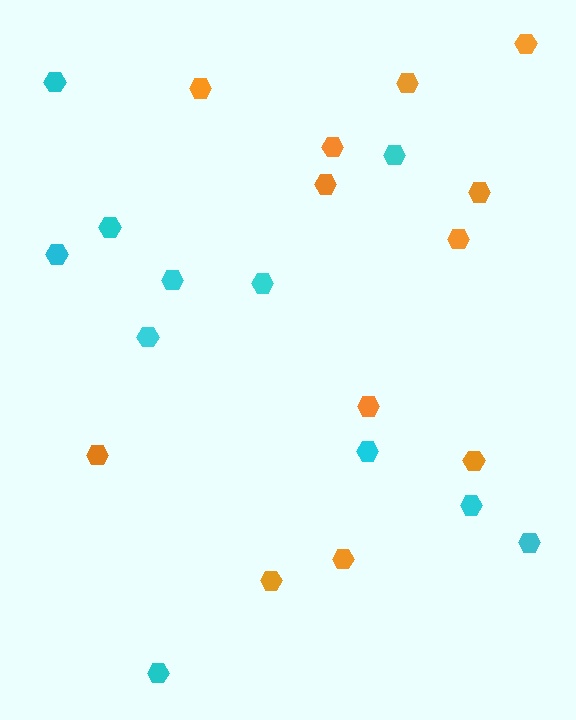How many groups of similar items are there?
There are 2 groups: one group of cyan hexagons (11) and one group of orange hexagons (12).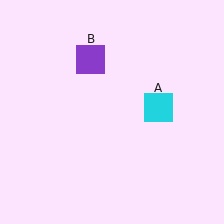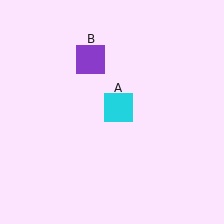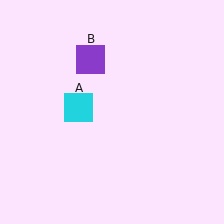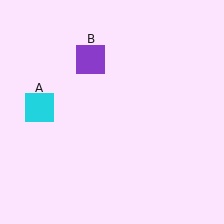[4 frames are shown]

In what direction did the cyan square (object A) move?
The cyan square (object A) moved left.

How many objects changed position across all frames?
1 object changed position: cyan square (object A).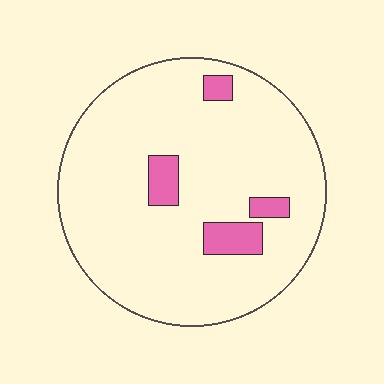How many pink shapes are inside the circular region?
4.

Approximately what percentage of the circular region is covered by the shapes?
Approximately 10%.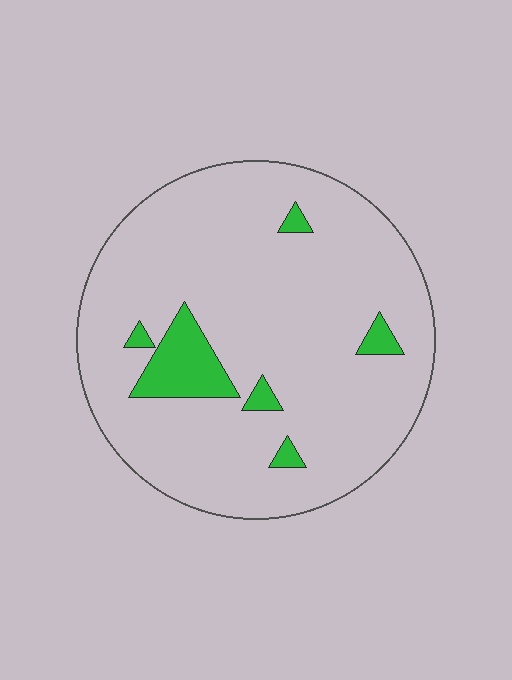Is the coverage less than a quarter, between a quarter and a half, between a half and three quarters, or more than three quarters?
Less than a quarter.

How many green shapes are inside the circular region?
6.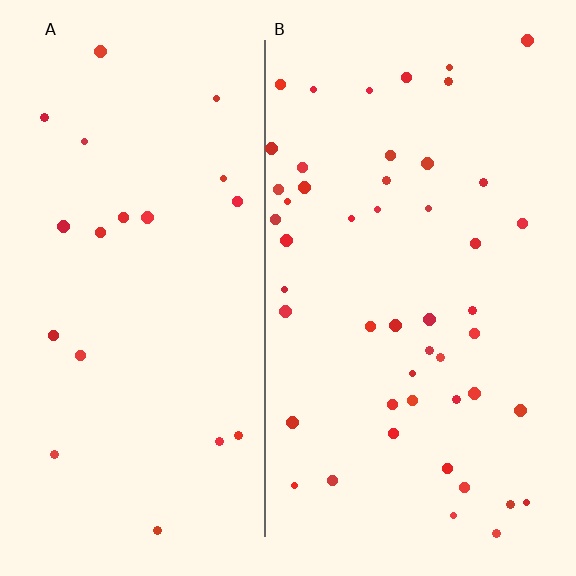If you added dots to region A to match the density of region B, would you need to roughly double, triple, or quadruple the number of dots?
Approximately double.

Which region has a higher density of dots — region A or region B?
B (the right).